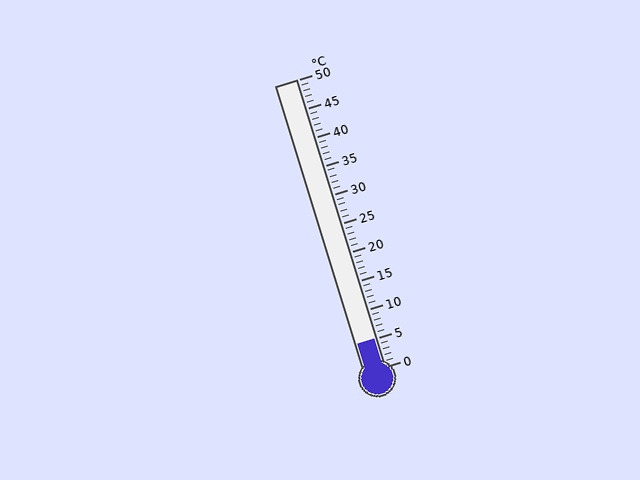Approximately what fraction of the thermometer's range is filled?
The thermometer is filled to approximately 10% of its range.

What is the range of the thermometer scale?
The thermometer scale ranges from 0°C to 50°C.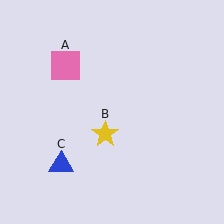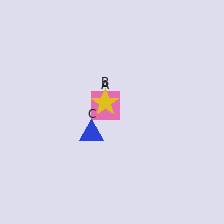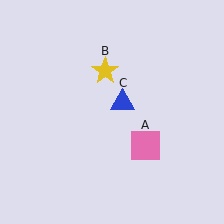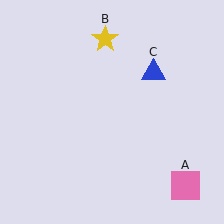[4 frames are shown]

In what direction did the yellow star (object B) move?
The yellow star (object B) moved up.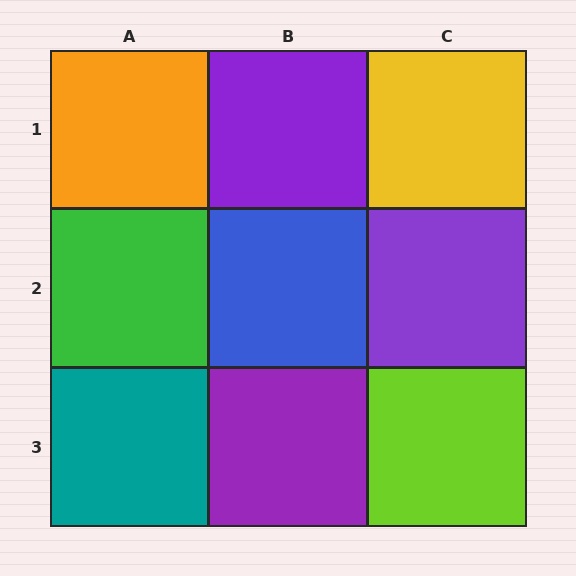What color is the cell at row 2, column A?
Green.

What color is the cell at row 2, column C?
Purple.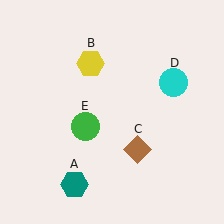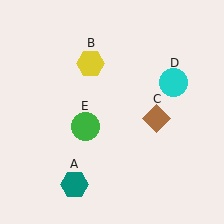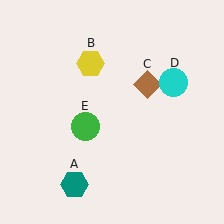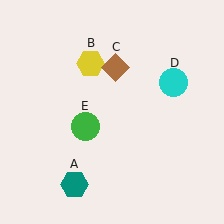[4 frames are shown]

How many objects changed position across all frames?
1 object changed position: brown diamond (object C).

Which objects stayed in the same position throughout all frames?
Teal hexagon (object A) and yellow hexagon (object B) and cyan circle (object D) and green circle (object E) remained stationary.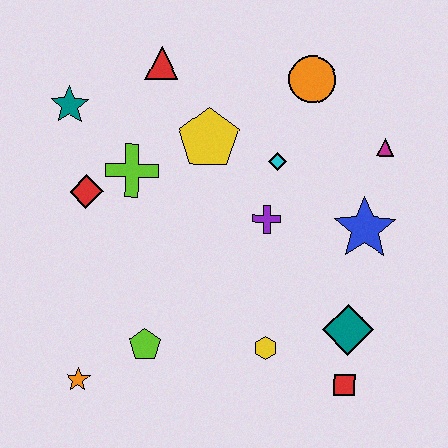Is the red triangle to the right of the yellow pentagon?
No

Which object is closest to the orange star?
The lime pentagon is closest to the orange star.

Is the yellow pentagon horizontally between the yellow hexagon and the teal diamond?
No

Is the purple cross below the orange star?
No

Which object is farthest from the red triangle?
The red square is farthest from the red triangle.